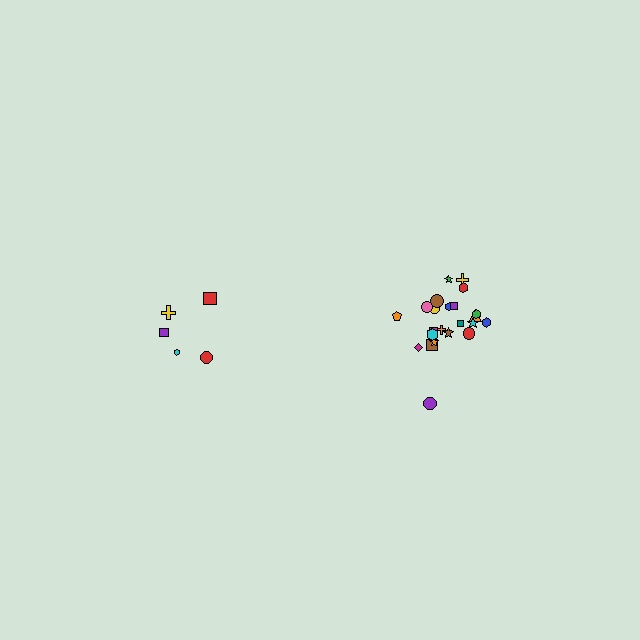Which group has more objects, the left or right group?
The right group.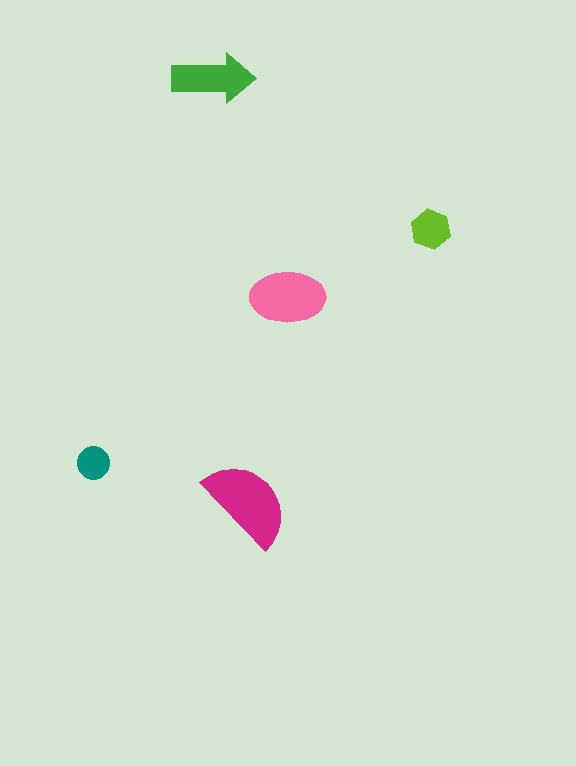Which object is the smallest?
The teal circle.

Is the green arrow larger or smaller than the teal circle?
Larger.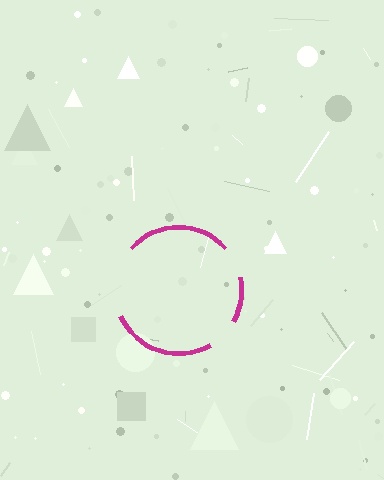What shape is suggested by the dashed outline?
The dashed outline suggests a circle.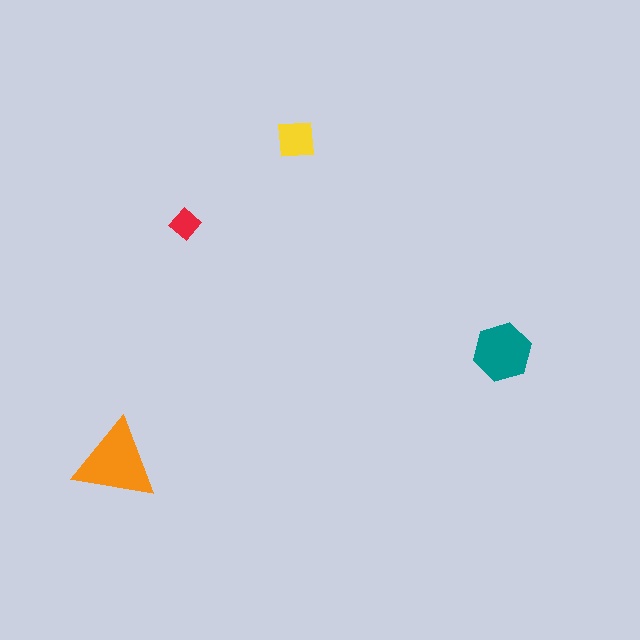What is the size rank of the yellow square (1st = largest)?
3rd.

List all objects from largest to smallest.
The orange triangle, the teal hexagon, the yellow square, the red diamond.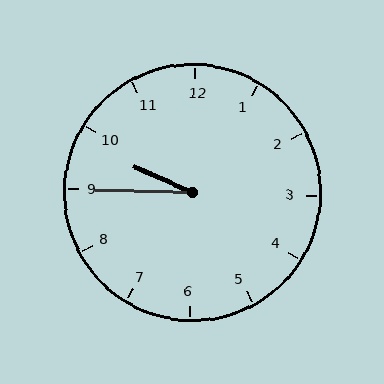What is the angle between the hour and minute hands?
Approximately 22 degrees.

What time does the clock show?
9:45.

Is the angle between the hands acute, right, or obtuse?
It is acute.